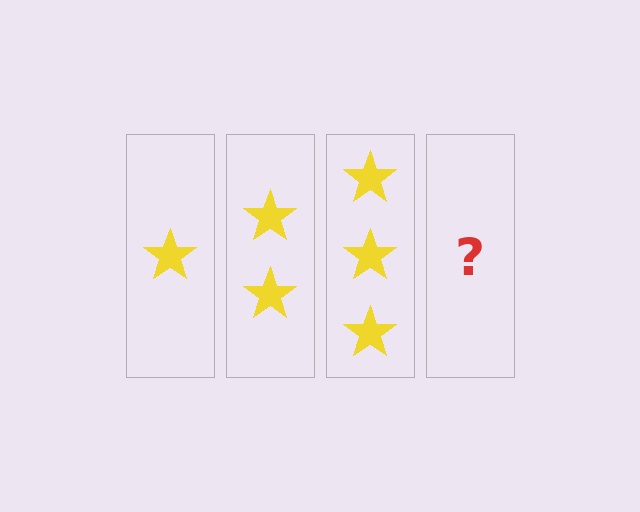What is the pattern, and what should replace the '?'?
The pattern is that each step adds one more star. The '?' should be 4 stars.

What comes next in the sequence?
The next element should be 4 stars.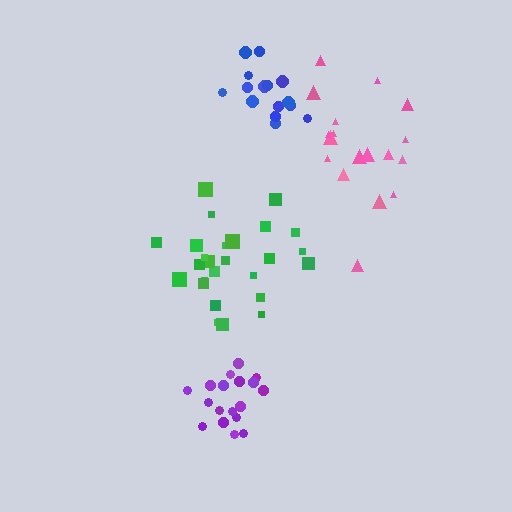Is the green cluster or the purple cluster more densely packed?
Purple.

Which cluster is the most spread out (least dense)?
Pink.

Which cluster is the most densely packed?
Purple.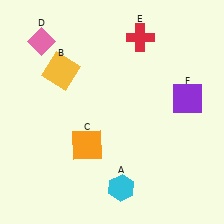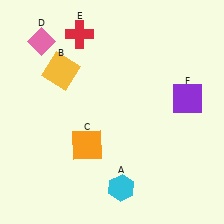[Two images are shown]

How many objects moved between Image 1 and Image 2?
1 object moved between the two images.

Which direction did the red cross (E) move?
The red cross (E) moved left.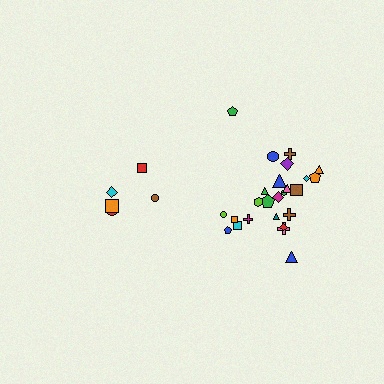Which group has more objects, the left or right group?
The right group.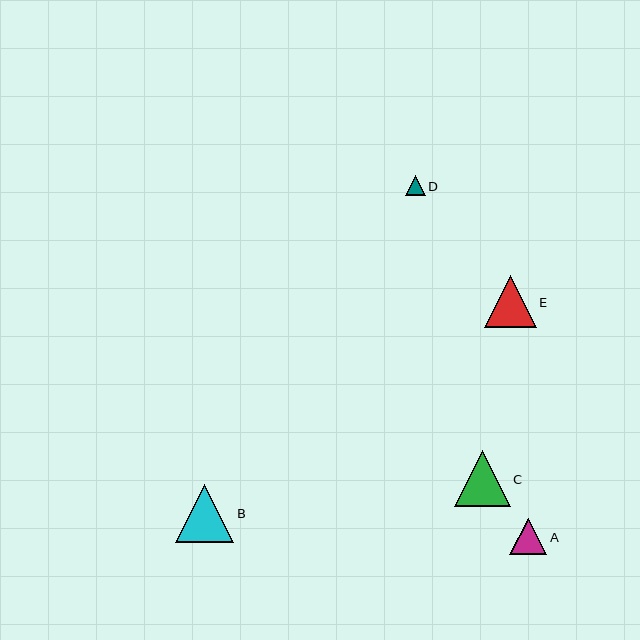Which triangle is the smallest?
Triangle D is the smallest with a size of approximately 20 pixels.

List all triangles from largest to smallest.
From largest to smallest: B, C, E, A, D.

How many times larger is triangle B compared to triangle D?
Triangle B is approximately 3.0 times the size of triangle D.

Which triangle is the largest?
Triangle B is the largest with a size of approximately 58 pixels.